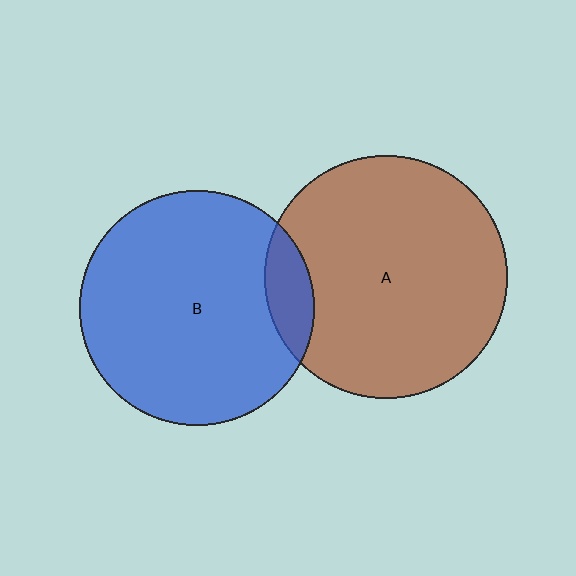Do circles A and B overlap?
Yes.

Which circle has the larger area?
Circle A (brown).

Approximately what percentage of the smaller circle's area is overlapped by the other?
Approximately 10%.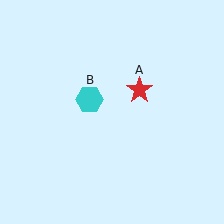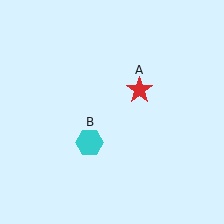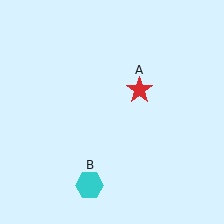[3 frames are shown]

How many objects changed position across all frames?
1 object changed position: cyan hexagon (object B).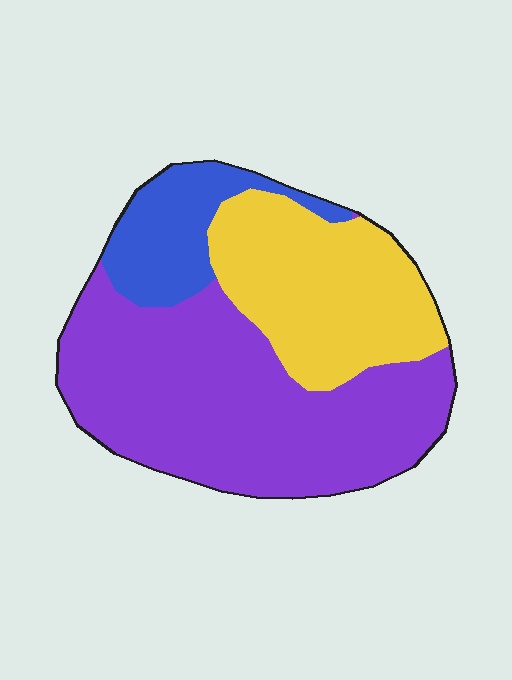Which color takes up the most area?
Purple, at roughly 55%.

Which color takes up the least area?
Blue, at roughly 15%.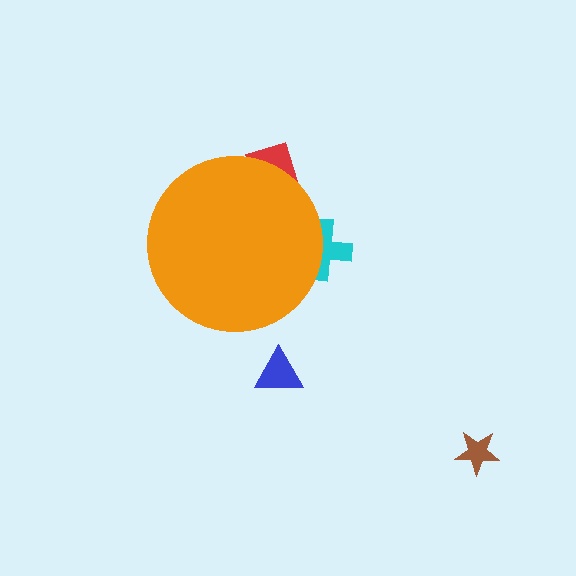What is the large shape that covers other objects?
An orange circle.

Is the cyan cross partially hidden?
Yes, the cyan cross is partially hidden behind the orange circle.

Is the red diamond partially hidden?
Yes, the red diamond is partially hidden behind the orange circle.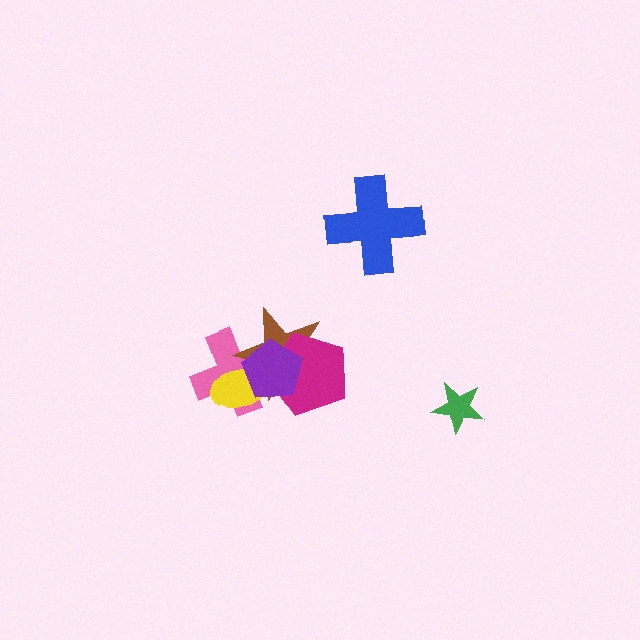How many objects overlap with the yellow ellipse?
3 objects overlap with the yellow ellipse.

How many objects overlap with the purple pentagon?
4 objects overlap with the purple pentagon.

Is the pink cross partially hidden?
Yes, it is partially covered by another shape.